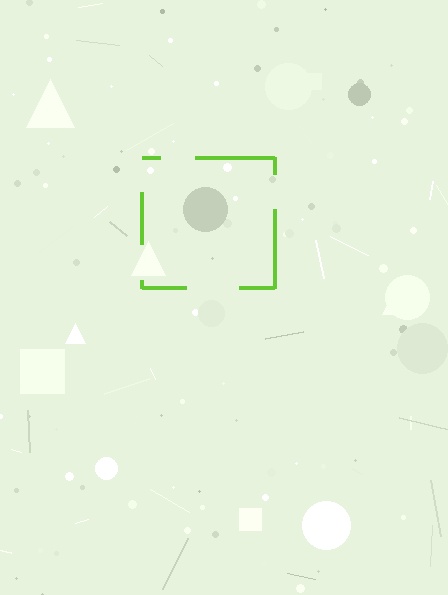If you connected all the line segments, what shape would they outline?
They would outline a square.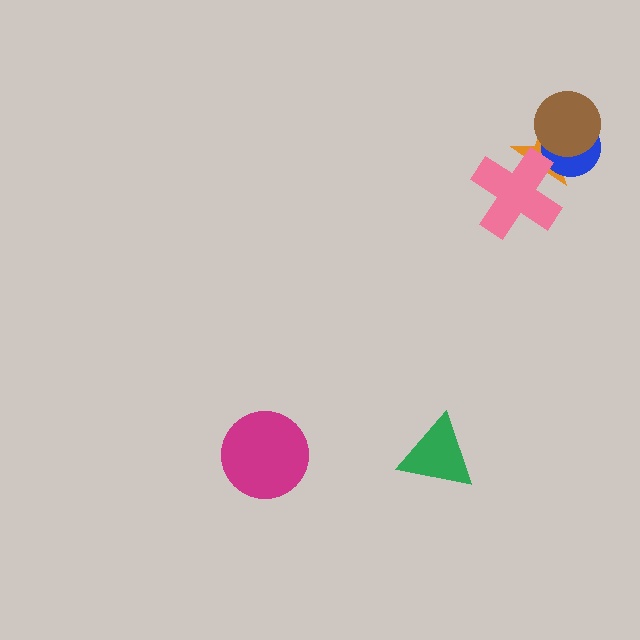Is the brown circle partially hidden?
No, no other shape covers it.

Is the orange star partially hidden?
Yes, it is partially covered by another shape.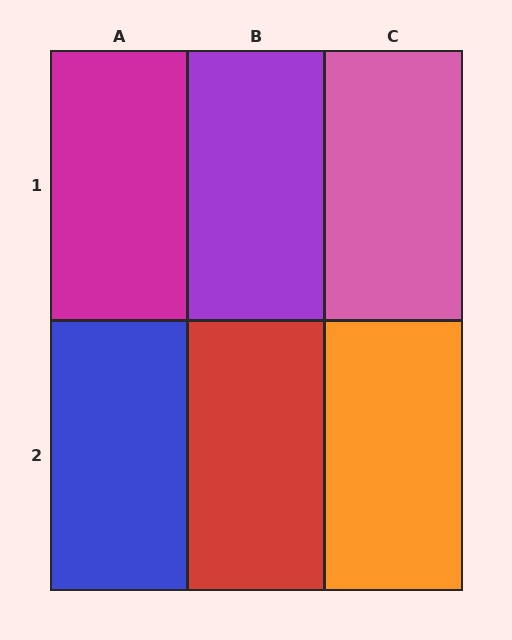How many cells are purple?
1 cell is purple.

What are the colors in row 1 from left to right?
Magenta, purple, pink.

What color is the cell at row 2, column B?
Red.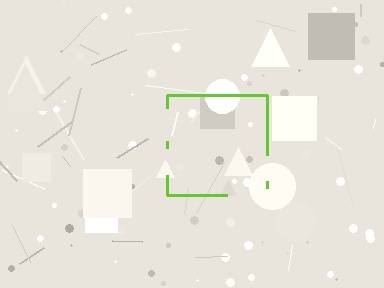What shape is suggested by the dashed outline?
The dashed outline suggests a square.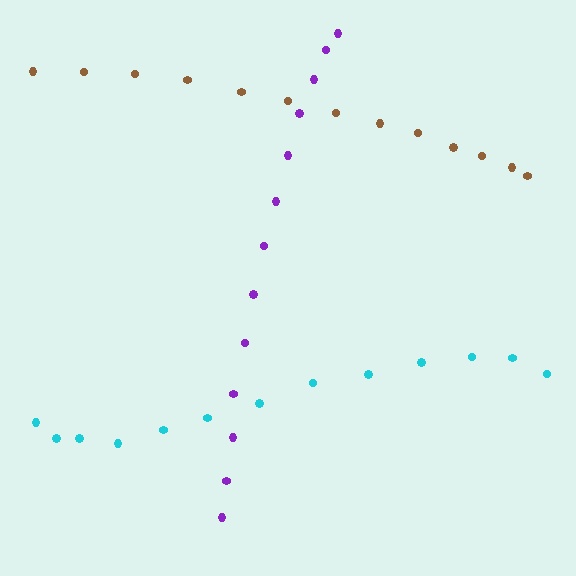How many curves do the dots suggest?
There are 3 distinct paths.